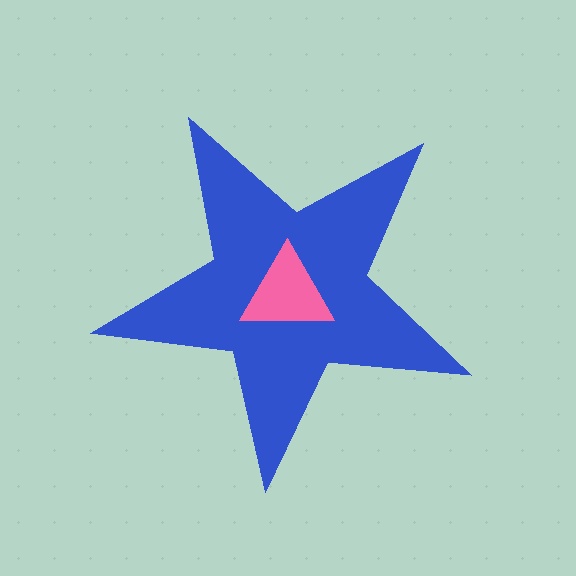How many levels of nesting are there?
2.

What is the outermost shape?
The blue star.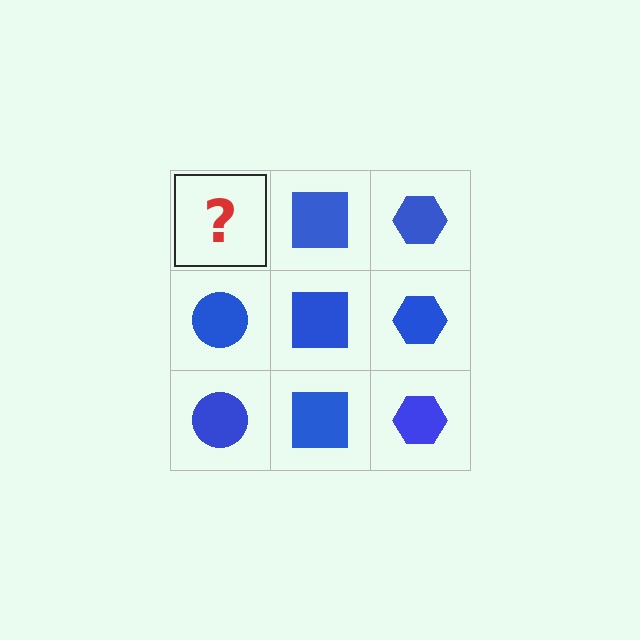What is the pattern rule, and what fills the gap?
The rule is that each column has a consistent shape. The gap should be filled with a blue circle.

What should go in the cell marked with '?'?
The missing cell should contain a blue circle.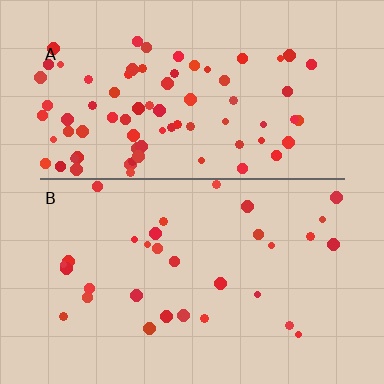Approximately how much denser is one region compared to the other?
Approximately 2.5× — region A over region B.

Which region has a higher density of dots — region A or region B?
A (the top).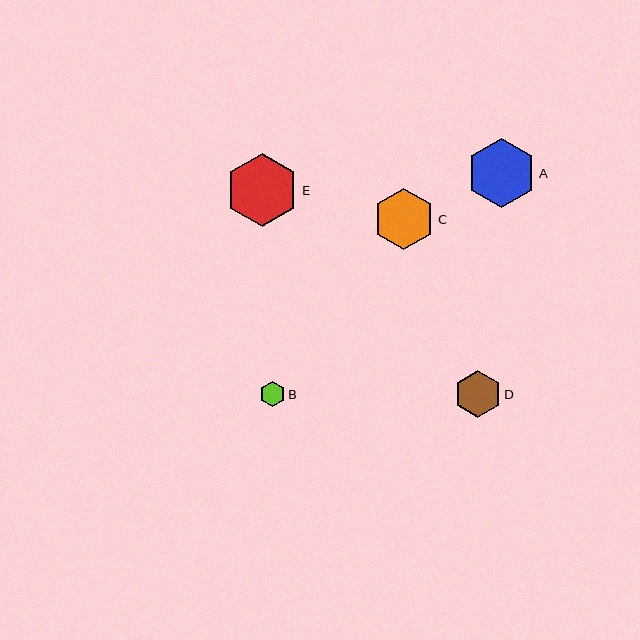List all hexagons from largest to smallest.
From largest to smallest: E, A, C, D, B.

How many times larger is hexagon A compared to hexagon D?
Hexagon A is approximately 1.4 times the size of hexagon D.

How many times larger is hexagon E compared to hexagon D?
Hexagon E is approximately 1.5 times the size of hexagon D.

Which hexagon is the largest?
Hexagon E is the largest with a size of approximately 73 pixels.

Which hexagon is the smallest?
Hexagon B is the smallest with a size of approximately 25 pixels.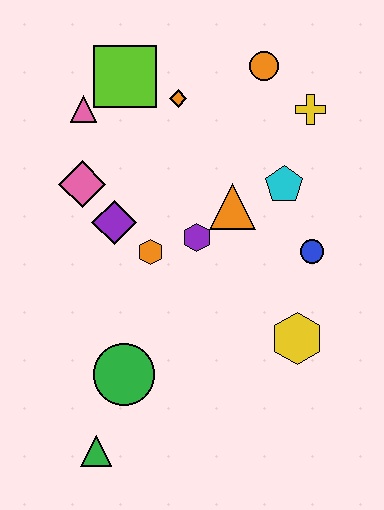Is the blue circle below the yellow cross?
Yes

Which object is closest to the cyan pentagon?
The orange triangle is closest to the cyan pentagon.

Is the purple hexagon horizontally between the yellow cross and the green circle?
Yes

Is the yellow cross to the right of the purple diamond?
Yes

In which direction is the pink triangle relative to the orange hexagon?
The pink triangle is above the orange hexagon.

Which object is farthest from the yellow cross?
The green triangle is farthest from the yellow cross.